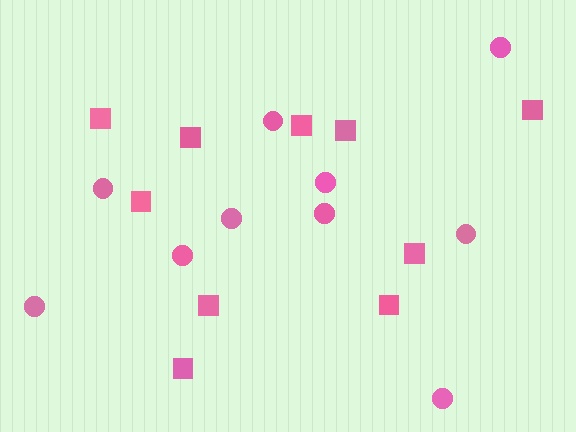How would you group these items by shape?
There are 2 groups: one group of squares (10) and one group of circles (10).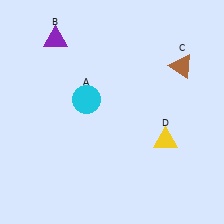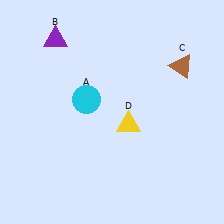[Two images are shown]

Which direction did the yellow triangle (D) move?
The yellow triangle (D) moved left.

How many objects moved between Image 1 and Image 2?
1 object moved between the two images.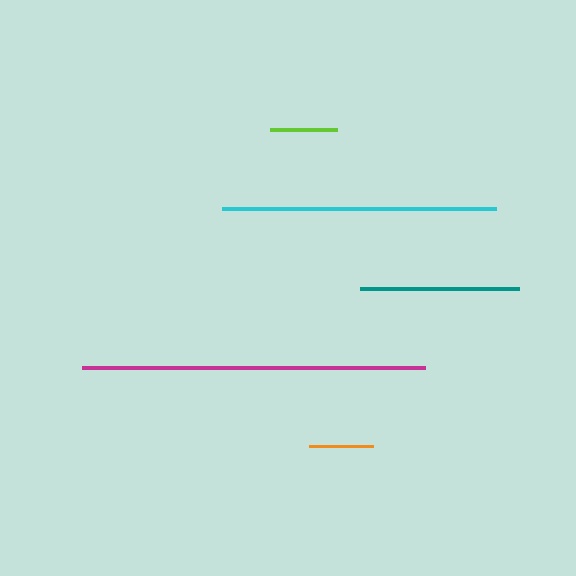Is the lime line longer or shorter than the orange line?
The lime line is longer than the orange line.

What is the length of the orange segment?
The orange segment is approximately 64 pixels long.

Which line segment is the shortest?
The orange line is the shortest at approximately 64 pixels.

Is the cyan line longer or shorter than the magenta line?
The magenta line is longer than the cyan line.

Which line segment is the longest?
The magenta line is the longest at approximately 343 pixels.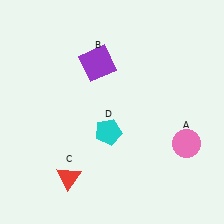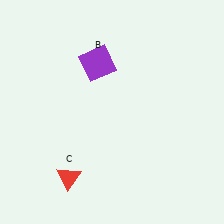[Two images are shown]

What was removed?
The pink circle (A), the cyan pentagon (D) were removed in Image 2.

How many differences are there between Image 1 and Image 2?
There are 2 differences between the two images.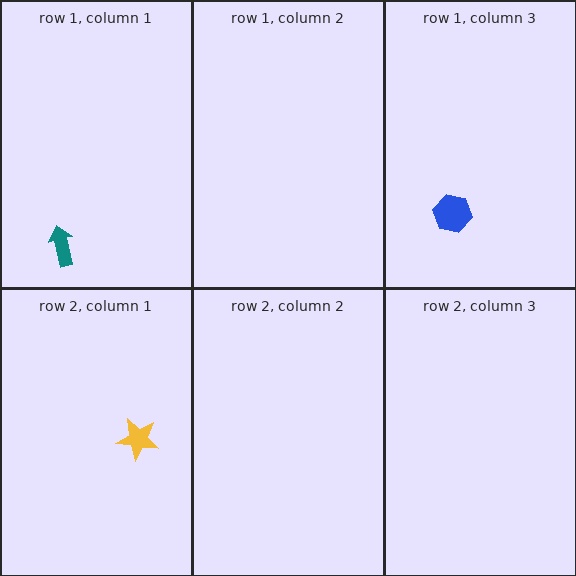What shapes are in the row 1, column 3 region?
The blue hexagon.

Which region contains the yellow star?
The row 2, column 1 region.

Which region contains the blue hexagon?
The row 1, column 3 region.